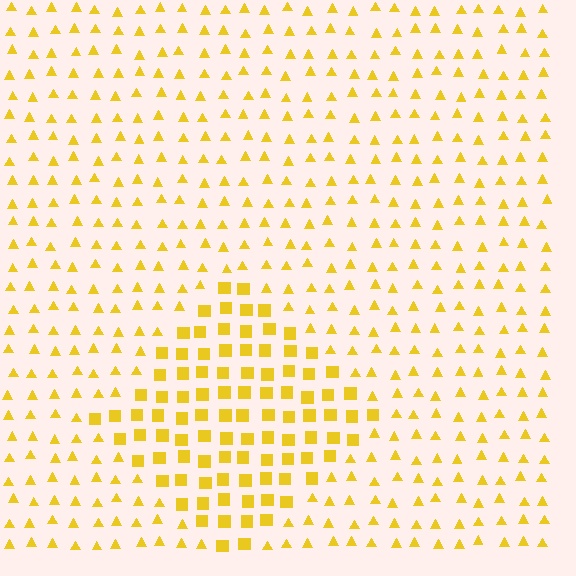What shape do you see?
I see a diamond.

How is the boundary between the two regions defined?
The boundary is defined by a change in element shape: squares inside vs. triangles outside. All elements share the same color and spacing.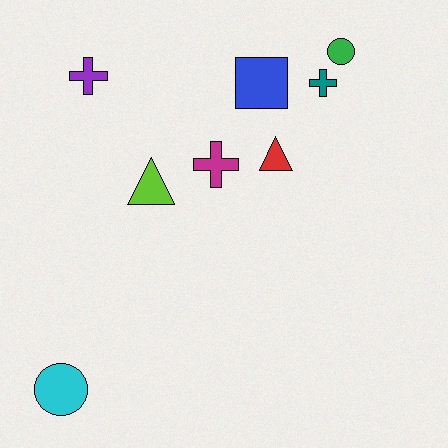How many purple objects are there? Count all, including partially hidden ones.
There is 1 purple object.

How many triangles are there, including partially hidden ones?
There are 2 triangles.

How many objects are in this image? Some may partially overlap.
There are 8 objects.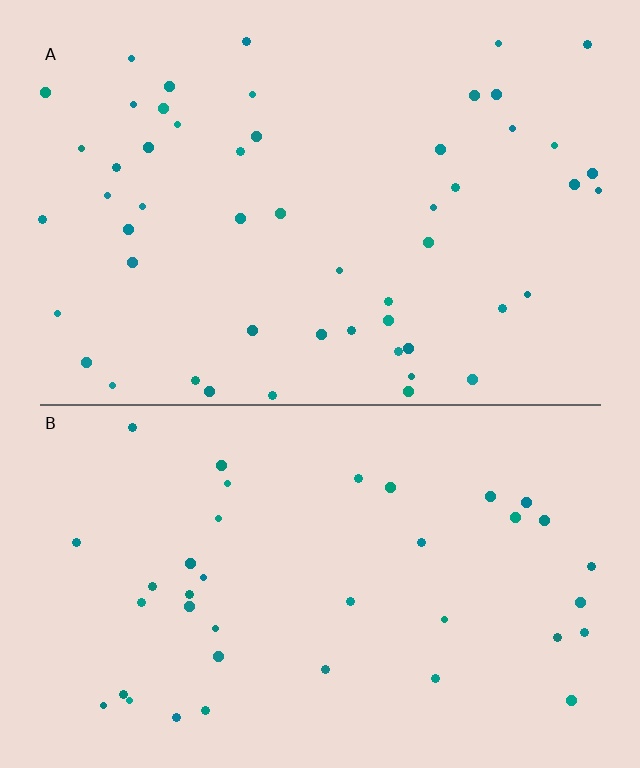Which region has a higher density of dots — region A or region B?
A (the top).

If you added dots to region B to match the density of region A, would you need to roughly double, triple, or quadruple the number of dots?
Approximately double.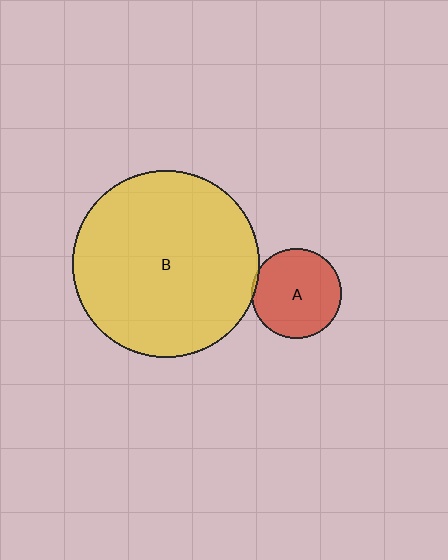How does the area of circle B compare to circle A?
Approximately 4.3 times.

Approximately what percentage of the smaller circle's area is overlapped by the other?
Approximately 5%.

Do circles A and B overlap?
Yes.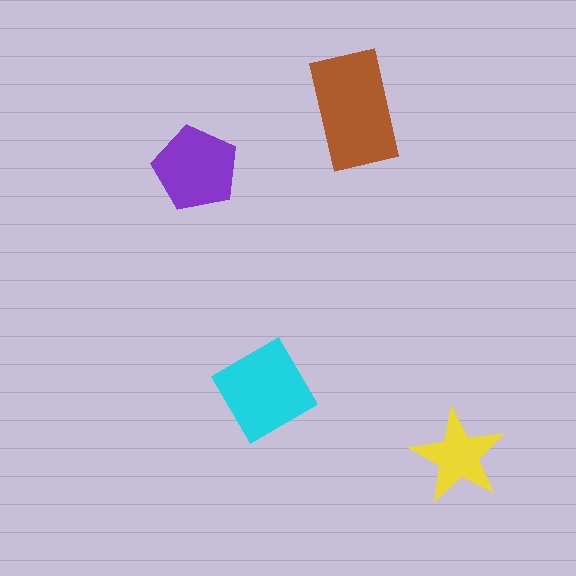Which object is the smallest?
The yellow star.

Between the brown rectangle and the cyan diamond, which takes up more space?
The brown rectangle.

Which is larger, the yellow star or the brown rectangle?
The brown rectangle.